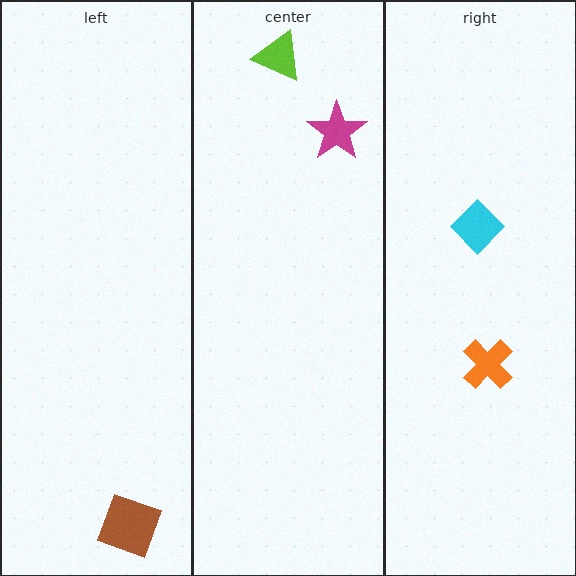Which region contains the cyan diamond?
The right region.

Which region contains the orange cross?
The right region.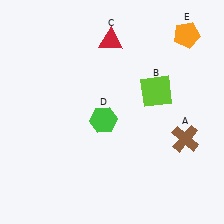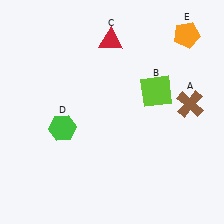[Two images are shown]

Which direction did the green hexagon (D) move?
The green hexagon (D) moved left.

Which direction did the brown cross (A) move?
The brown cross (A) moved up.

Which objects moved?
The objects that moved are: the brown cross (A), the green hexagon (D).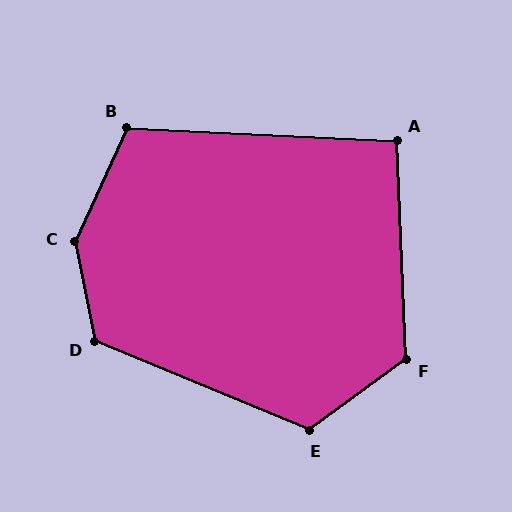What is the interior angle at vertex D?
Approximately 124 degrees (obtuse).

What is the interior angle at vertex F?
Approximately 124 degrees (obtuse).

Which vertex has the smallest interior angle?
A, at approximately 95 degrees.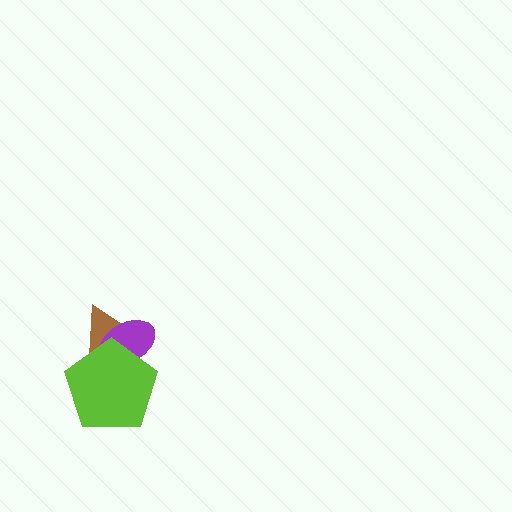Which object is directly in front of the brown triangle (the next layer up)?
The purple ellipse is directly in front of the brown triangle.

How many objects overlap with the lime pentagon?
2 objects overlap with the lime pentagon.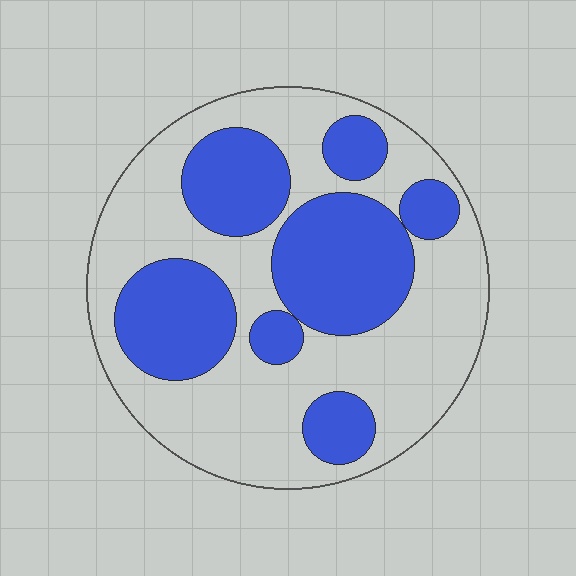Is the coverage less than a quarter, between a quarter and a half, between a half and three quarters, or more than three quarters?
Between a quarter and a half.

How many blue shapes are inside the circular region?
7.